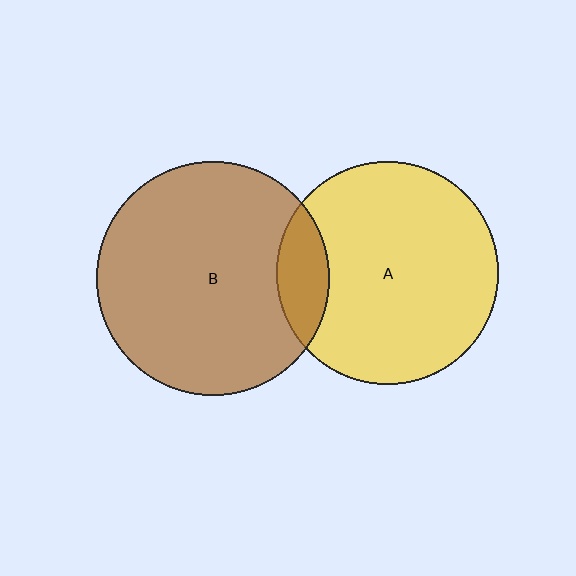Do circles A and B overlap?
Yes.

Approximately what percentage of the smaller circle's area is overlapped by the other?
Approximately 15%.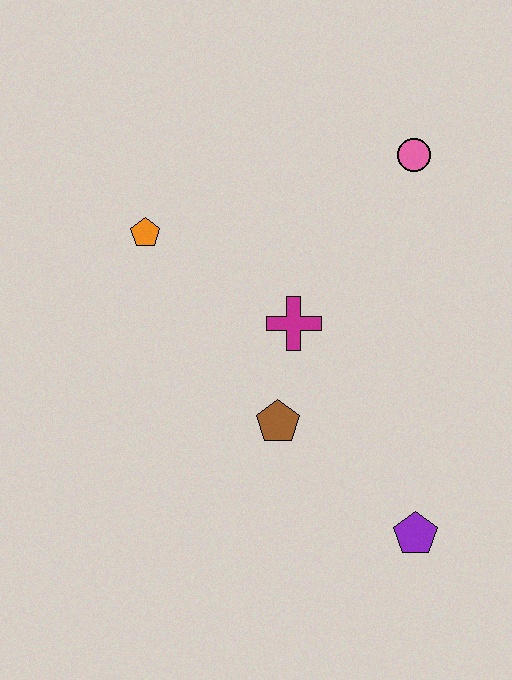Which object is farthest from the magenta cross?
The purple pentagon is farthest from the magenta cross.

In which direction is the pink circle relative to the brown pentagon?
The pink circle is above the brown pentagon.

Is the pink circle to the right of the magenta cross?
Yes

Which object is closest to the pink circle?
The magenta cross is closest to the pink circle.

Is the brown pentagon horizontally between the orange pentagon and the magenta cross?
Yes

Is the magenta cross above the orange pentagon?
No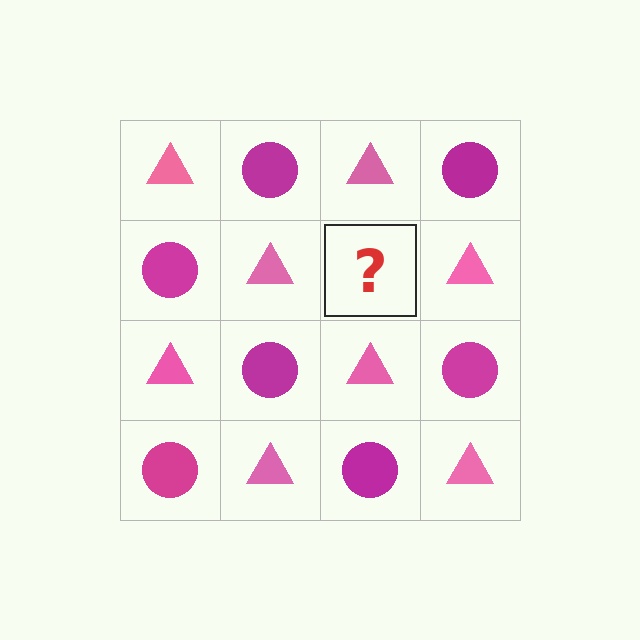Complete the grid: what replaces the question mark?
The question mark should be replaced with a magenta circle.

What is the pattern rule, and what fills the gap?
The rule is that it alternates pink triangle and magenta circle in a checkerboard pattern. The gap should be filled with a magenta circle.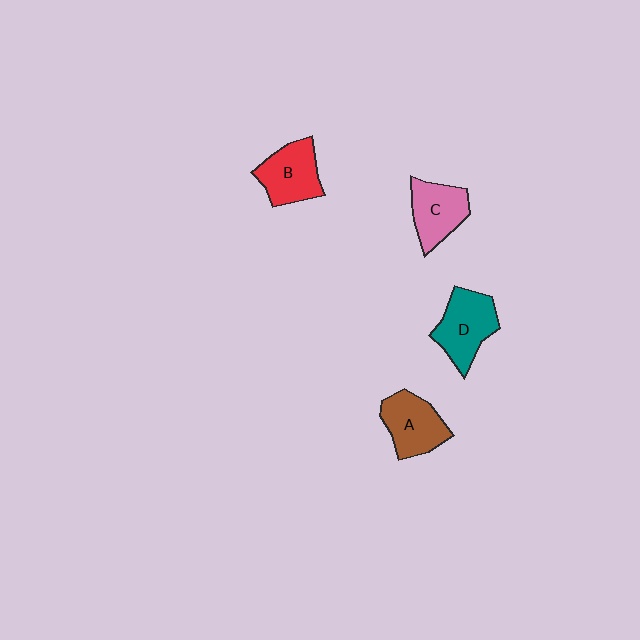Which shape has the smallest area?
Shape C (pink).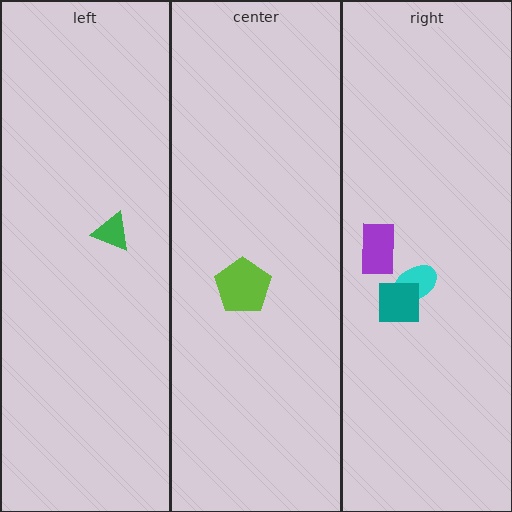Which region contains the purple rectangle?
The right region.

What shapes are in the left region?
The green triangle.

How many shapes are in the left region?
1.